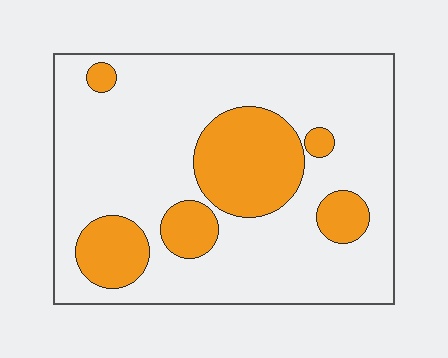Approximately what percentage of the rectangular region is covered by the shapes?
Approximately 25%.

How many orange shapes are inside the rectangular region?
6.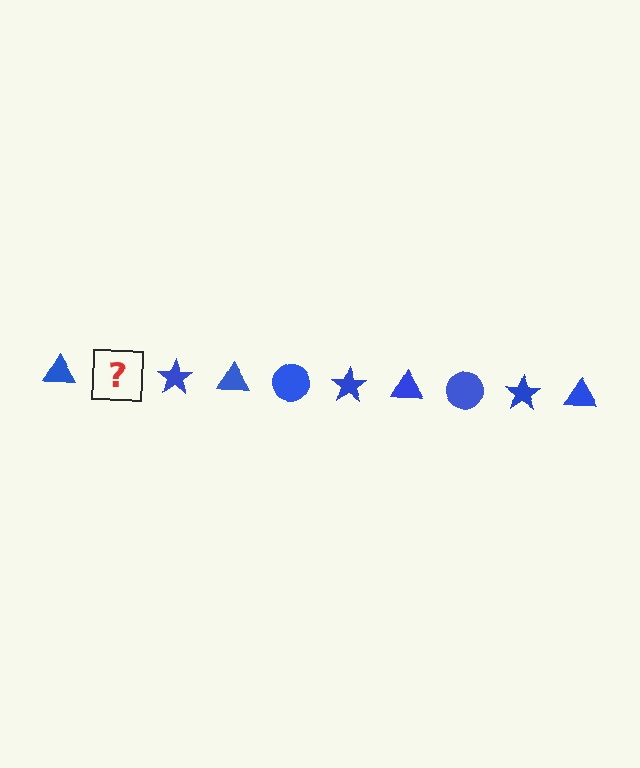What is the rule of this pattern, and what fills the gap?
The rule is that the pattern cycles through triangle, circle, star shapes in blue. The gap should be filled with a blue circle.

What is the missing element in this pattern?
The missing element is a blue circle.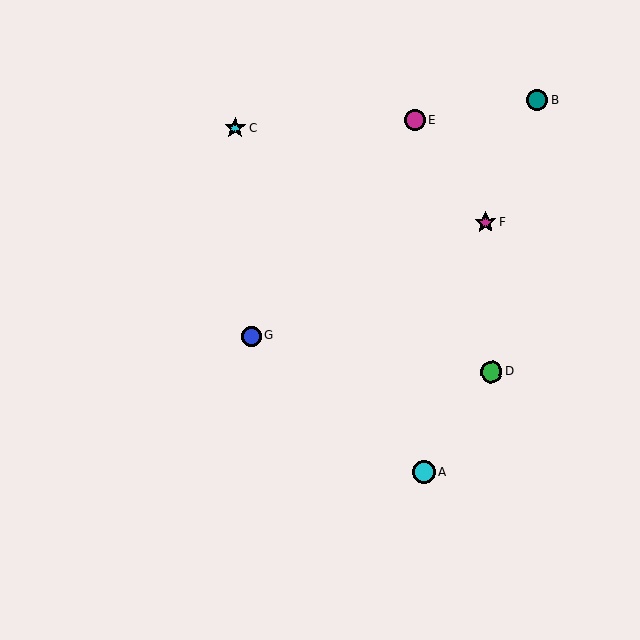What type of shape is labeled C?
Shape C is a cyan star.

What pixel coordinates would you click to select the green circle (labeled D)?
Click at (492, 372) to select the green circle D.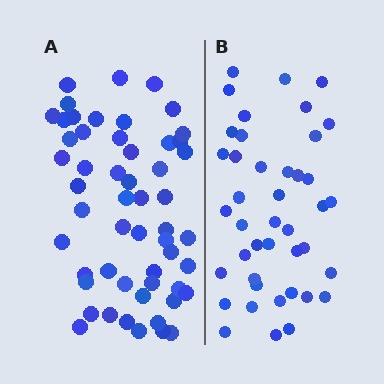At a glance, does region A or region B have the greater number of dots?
Region A (the left region) has more dots.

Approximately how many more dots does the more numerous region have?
Region A has roughly 12 or so more dots than region B.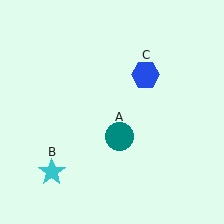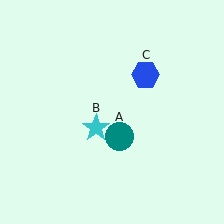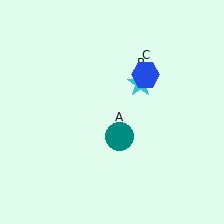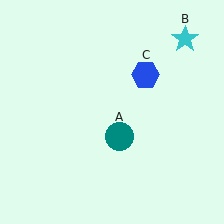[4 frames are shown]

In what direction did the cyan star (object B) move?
The cyan star (object B) moved up and to the right.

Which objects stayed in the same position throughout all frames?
Teal circle (object A) and blue hexagon (object C) remained stationary.